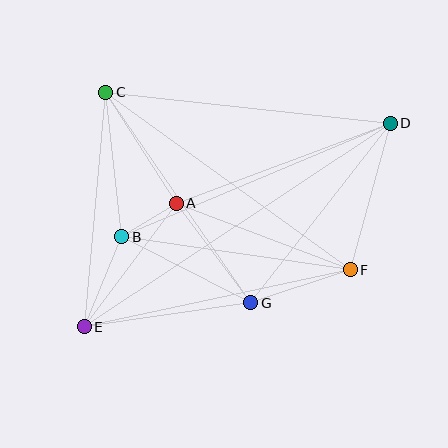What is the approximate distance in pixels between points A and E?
The distance between A and E is approximately 154 pixels.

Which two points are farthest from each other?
Points D and E are farthest from each other.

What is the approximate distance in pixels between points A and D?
The distance between A and D is approximately 228 pixels.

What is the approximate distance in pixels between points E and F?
The distance between E and F is approximately 272 pixels.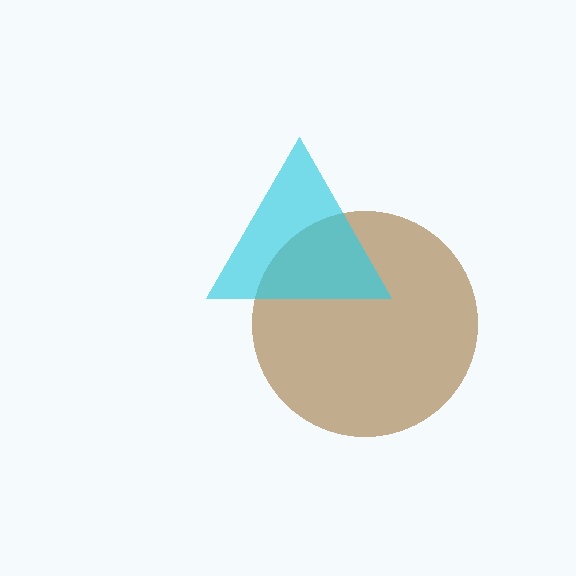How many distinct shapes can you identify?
There are 2 distinct shapes: a brown circle, a cyan triangle.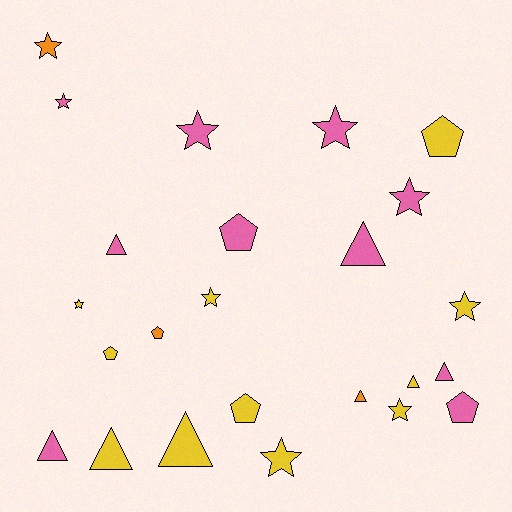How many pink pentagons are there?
There are 2 pink pentagons.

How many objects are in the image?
There are 24 objects.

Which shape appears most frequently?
Star, with 10 objects.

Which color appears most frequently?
Yellow, with 11 objects.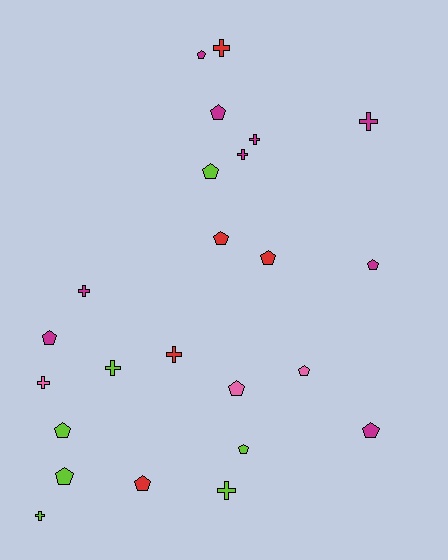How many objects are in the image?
There are 24 objects.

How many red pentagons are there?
There are 3 red pentagons.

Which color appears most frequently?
Magenta, with 9 objects.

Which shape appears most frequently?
Pentagon, with 14 objects.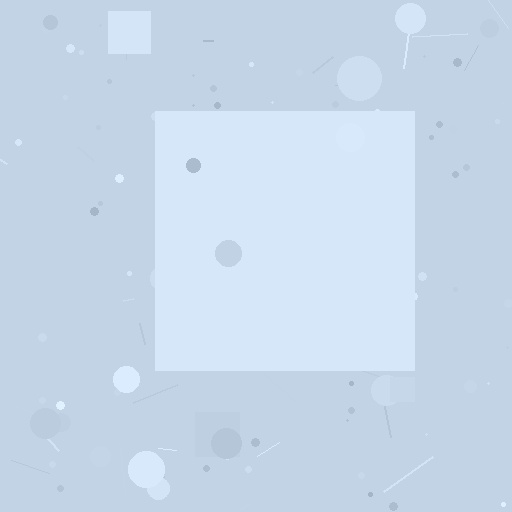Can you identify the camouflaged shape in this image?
The camouflaged shape is a square.